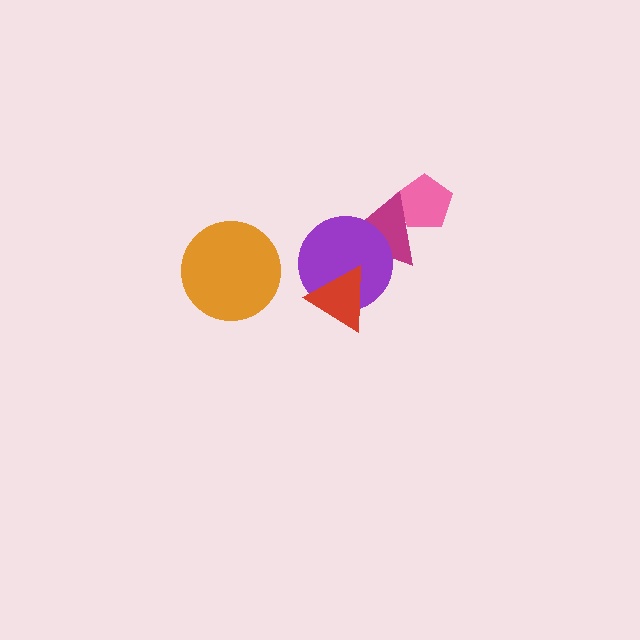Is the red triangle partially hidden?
No, no other shape covers it.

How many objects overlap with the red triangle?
1 object overlaps with the red triangle.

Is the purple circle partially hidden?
Yes, it is partially covered by another shape.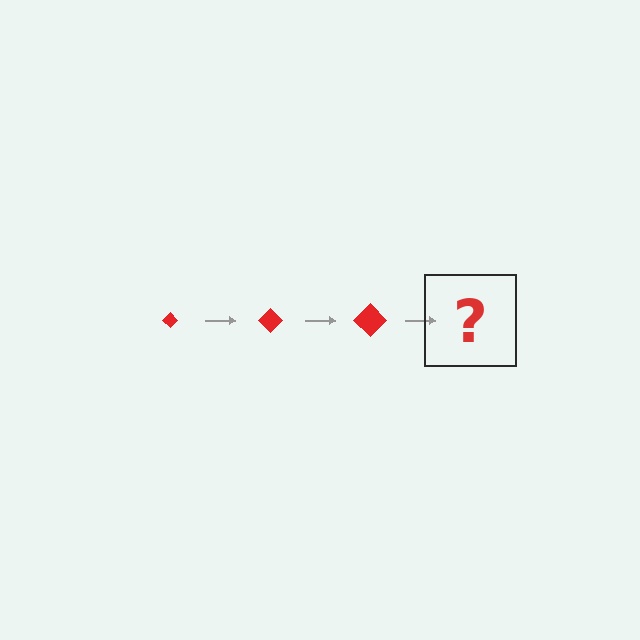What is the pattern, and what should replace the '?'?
The pattern is that the diamond gets progressively larger each step. The '?' should be a red diamond, larger than the previous one.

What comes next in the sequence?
The next element should be a red diamond, larger than the previous one.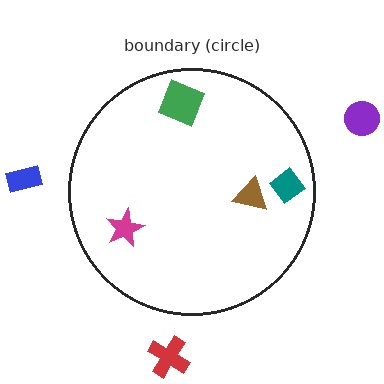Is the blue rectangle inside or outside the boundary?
Outside.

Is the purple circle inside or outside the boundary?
Outside.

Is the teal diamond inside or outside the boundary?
Inside.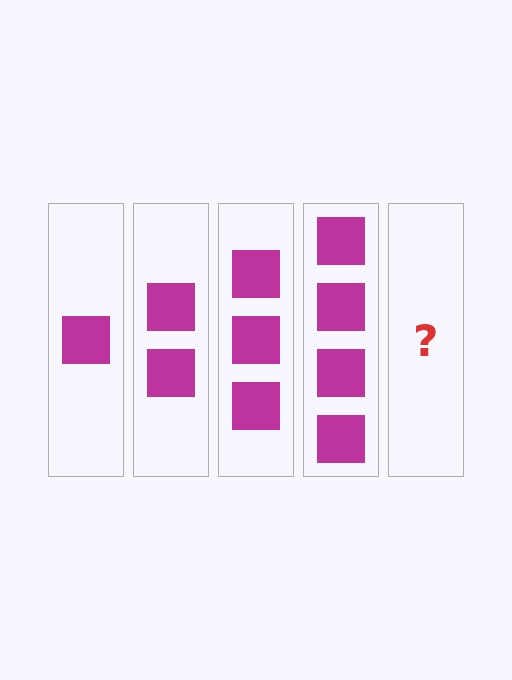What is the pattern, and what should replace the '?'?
The pattern is that each step adds one more square. The '?' should be 5 squares.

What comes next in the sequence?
The next element should be 5 squares.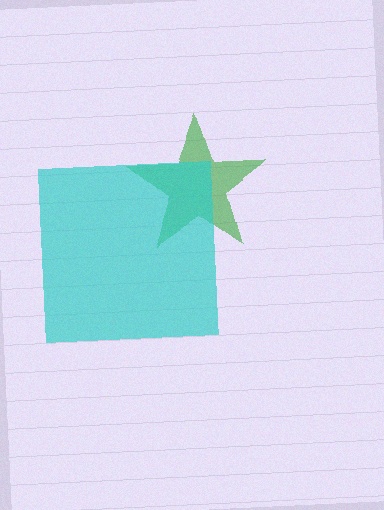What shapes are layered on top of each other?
The layered shapes are: a green star, a cyan square.